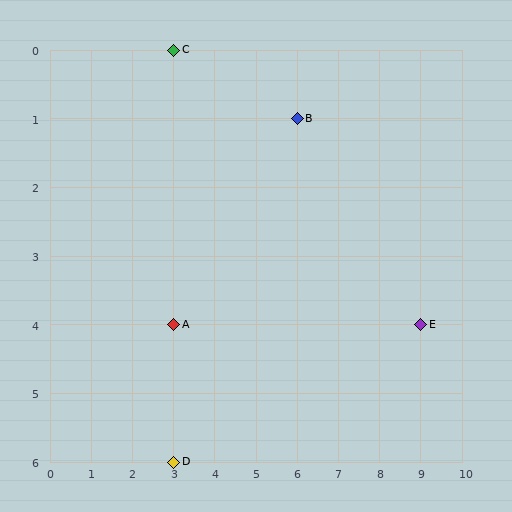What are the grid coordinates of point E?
Point E is at grid coordinates (9, 4).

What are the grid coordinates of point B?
Point B is at grid coordinates (6, 1).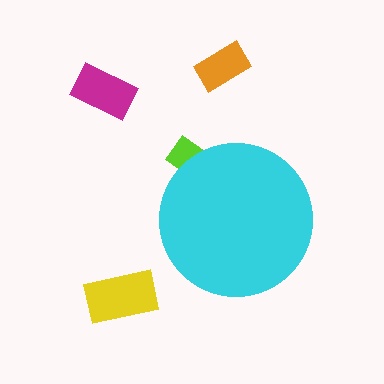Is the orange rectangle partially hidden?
No, the orange rectangle is fully visible.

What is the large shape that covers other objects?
A cyan circle.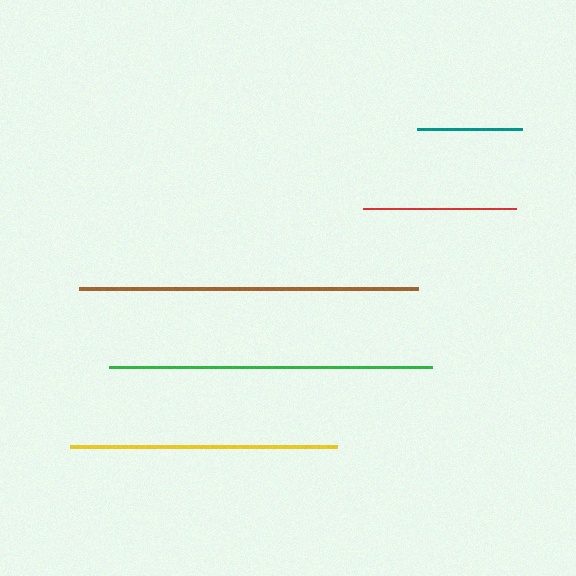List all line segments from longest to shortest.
From longest to shortest: brown, green, yellow, red, teal.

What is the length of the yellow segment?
The yellow segment is approximately 268 pixels long.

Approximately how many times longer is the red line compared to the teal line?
The red line is approximately 1.5 times the length of the teal line.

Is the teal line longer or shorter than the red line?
The red line is longer than the teal line.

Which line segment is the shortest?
The teal line is the shortest at approximately 105 pixels.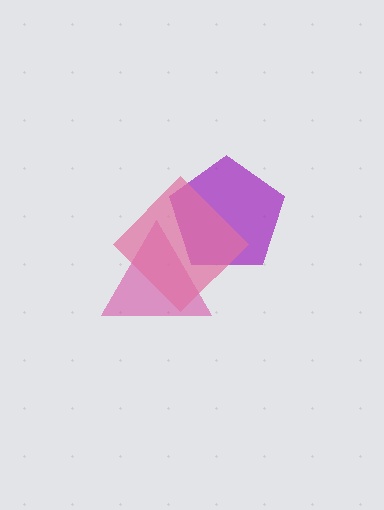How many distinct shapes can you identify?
There are 3 distinct shapes: a magenta triangle, a purple pentagon, a pink diamond.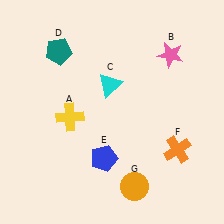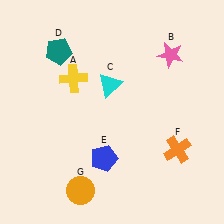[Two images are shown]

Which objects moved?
The objects that moved are: the yellow cross (A), the orange circle (G).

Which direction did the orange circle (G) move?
The orange circle (G) moved left.